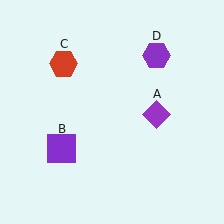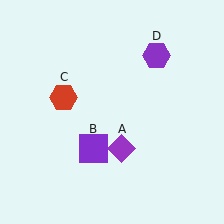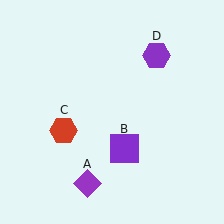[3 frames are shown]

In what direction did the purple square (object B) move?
The purple square (object B) moved right.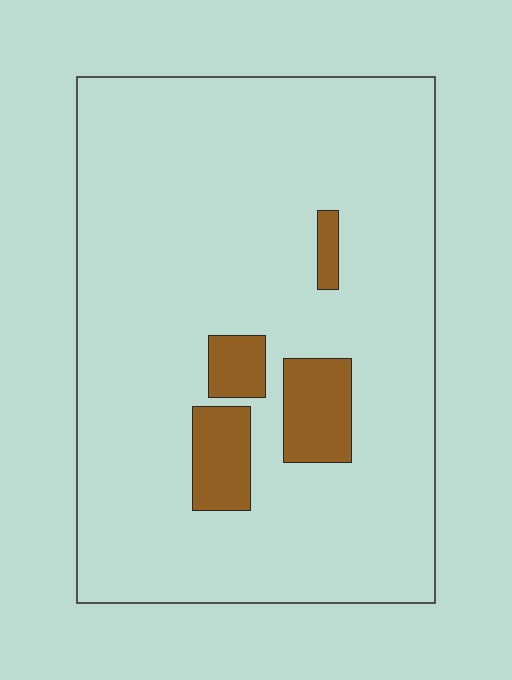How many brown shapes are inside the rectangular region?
4.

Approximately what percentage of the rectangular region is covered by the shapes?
Approximately 10%.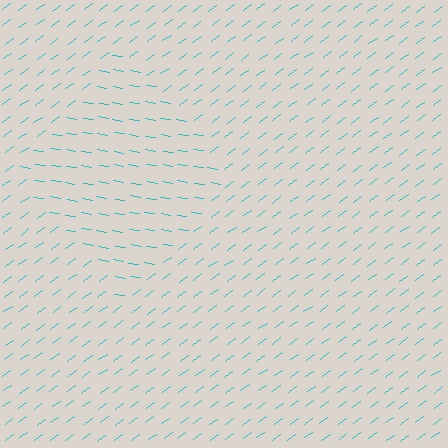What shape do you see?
I see a diamond.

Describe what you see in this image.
The image is filled with small cyan line segments. A diamond region in the image has lines oriented differently from the surrounding lines, creating a visible texture boundary.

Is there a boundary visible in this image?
Yes, there is a texture boundary formed by a change in line orientation.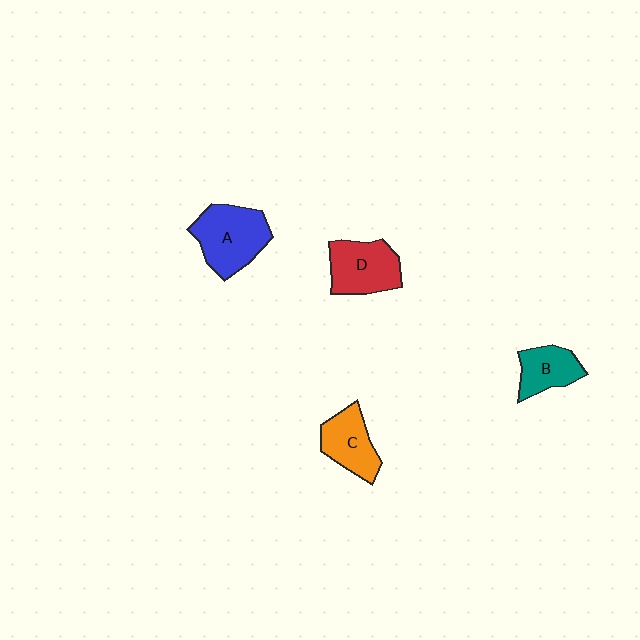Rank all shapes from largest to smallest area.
From largest to smallest: A (blue), D (red), C (orange), B (teal).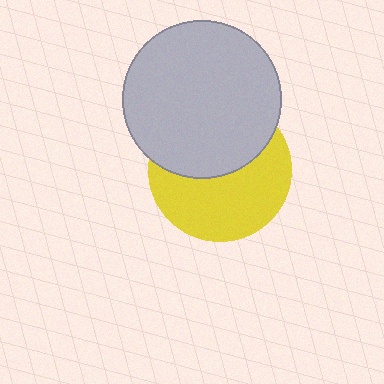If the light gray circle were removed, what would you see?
You would see the complete yellow circle.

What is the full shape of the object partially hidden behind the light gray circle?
The partially hidden object is a yellow circle.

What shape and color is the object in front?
The object in front is a light gray circle.